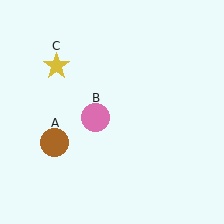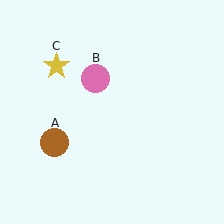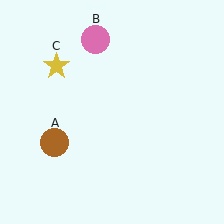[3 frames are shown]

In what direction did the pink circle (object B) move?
The pink circle (object B) moved up.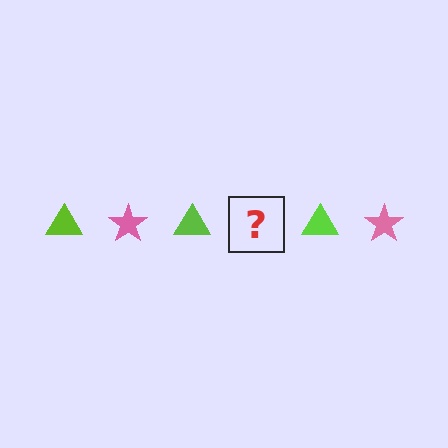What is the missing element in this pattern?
The missing element is a pink star.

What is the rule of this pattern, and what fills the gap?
The rule is that the pattern alternates between lime triangle and pink star. The gap should be filled with a pink star.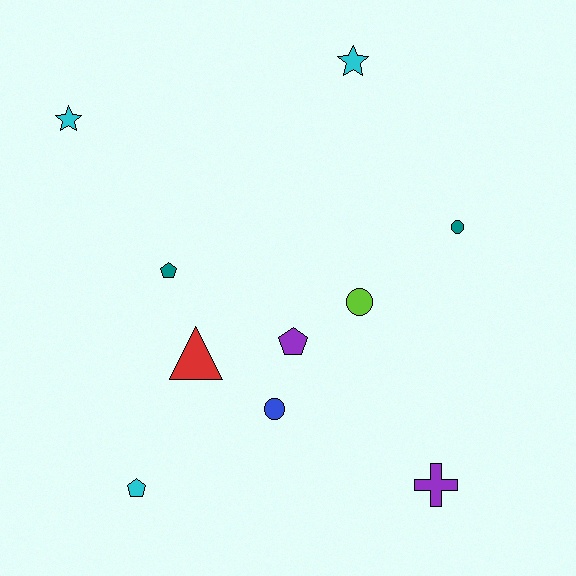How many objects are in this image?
There are 10 objects.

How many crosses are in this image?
There is 1 cross.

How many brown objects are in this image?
There are no brown objects.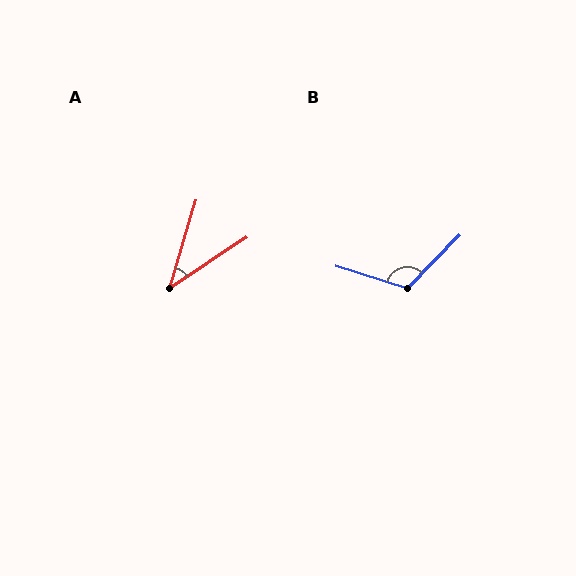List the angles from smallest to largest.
A (39°), B (117°).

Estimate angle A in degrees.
Approximately 39 degrees.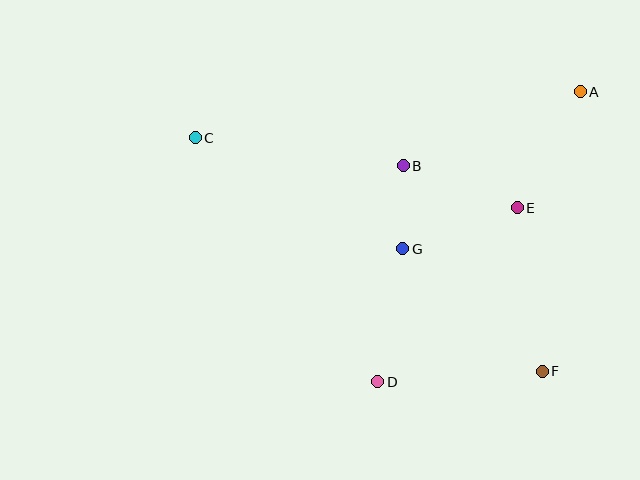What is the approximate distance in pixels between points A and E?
The distance between A and E is approximately 132 pixels.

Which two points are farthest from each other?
Points C and F are farthest from each other.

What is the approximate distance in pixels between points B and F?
The distance between B and F is approximately 248 pixels.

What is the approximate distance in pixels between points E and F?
The distance between E and F is approximately 165 pixels.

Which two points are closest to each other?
Points B and G are closest to each other.